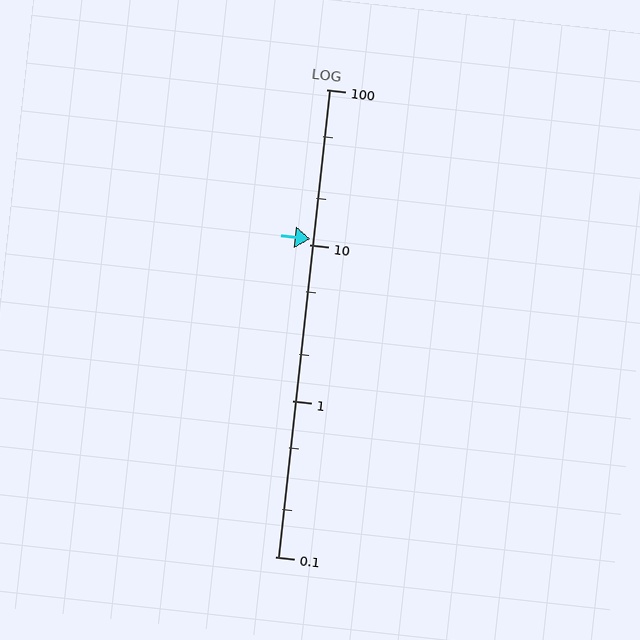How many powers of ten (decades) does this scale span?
The scale spans 3 decades, from 0.1 to 100.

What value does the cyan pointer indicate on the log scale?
The pointer indicates approximately 11.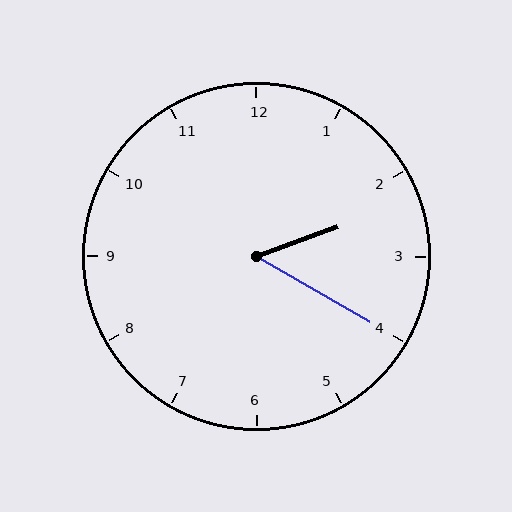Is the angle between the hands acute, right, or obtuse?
It is acute.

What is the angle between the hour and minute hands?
Approximately 50 degrees.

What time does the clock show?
2:20.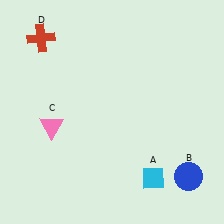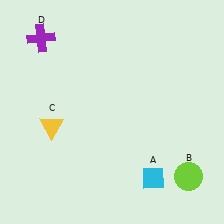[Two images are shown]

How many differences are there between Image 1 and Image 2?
There are 3 differences between the two images.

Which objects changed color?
B changed from blue to lime. C changed from pink to yellow. D changed from red to purple.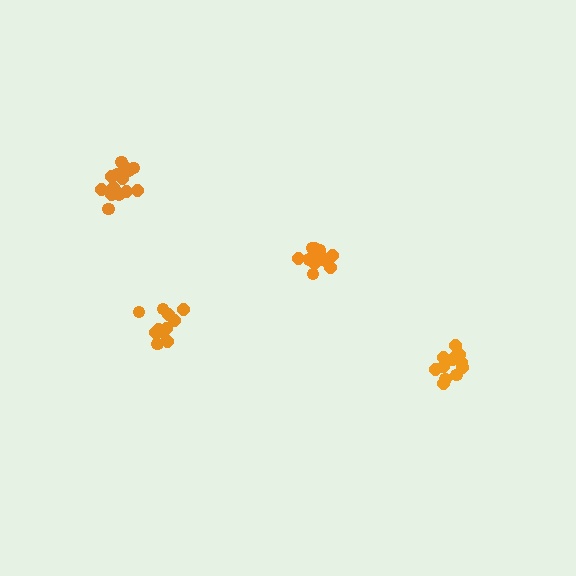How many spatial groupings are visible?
There are 4 spatial groupings.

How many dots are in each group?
Group 1: 12 dots, Group 2: 11 dots, Group 3: 16 dots, Group 4: 11 dots (50 total).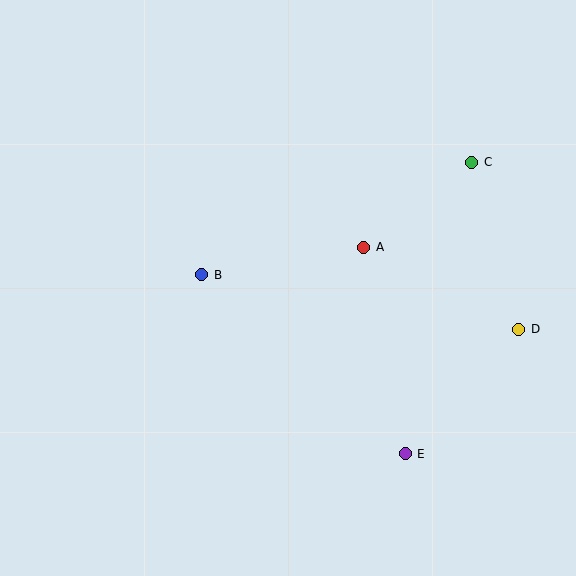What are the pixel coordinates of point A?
Point A is at (364, 247).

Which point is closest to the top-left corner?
Point B is closest to the top-left corner.